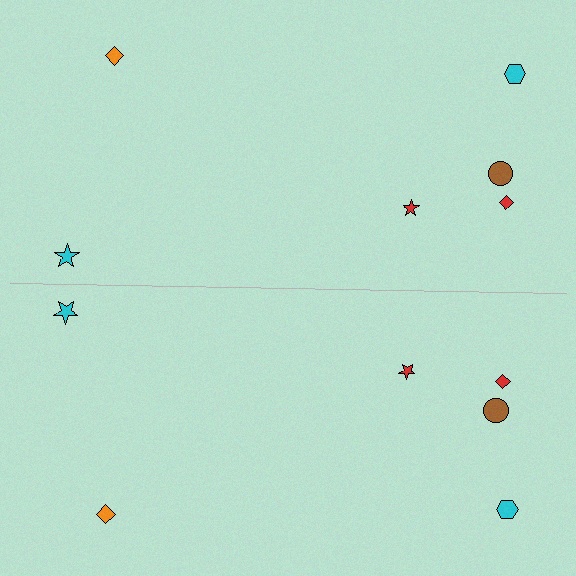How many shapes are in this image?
There are 12 shapes in this image.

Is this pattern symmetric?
Yes, this pattern has bilateral (reflection) symmetry.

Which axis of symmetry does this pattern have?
The pattern has a horizontal axis of symmetry running through the center of the image.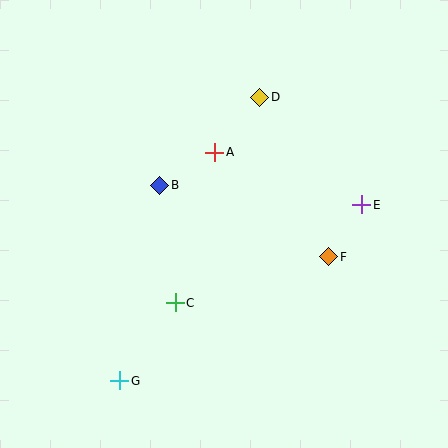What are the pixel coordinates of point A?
Point A is at (215, 152).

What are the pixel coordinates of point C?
Point C is at (175, 303).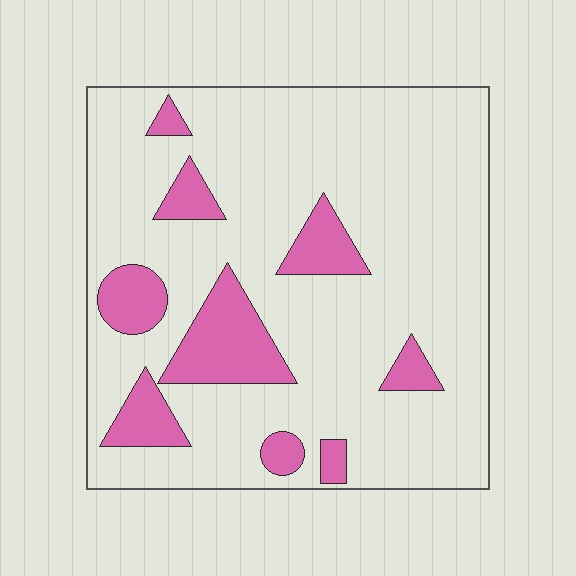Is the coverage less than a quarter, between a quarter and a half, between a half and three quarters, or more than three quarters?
Less than a quarter.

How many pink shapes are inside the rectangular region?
9.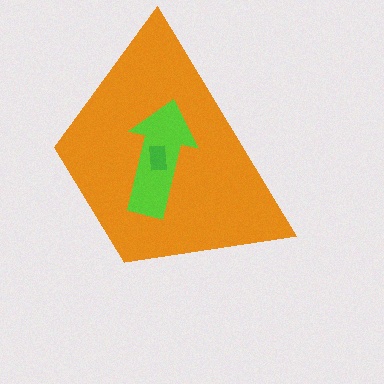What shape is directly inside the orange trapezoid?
The lime arrow.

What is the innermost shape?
The green rectangle.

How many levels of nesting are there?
3.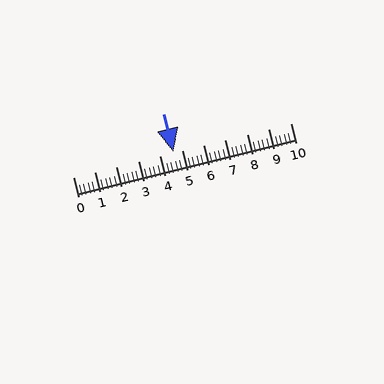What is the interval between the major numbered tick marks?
The major tick marks are spaced 1 units apart.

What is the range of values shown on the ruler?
The ruler shows values from 0 to 10.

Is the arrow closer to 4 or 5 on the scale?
The arrow is closer to 5.